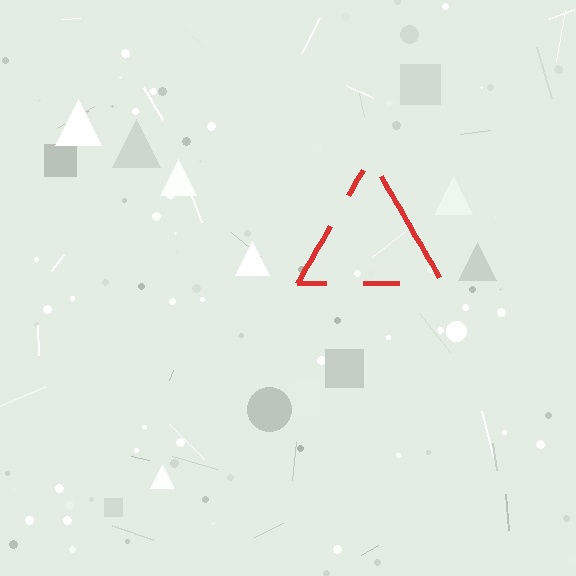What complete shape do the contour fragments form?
The contour fragments form a triangle.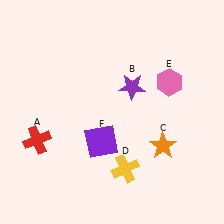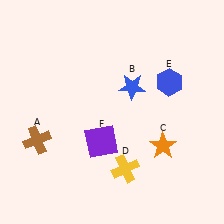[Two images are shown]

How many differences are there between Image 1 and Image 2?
There are 3 differences between the two images.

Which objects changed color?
A changed from red to brown. B changed from purple to blue. E changed from pink to blue.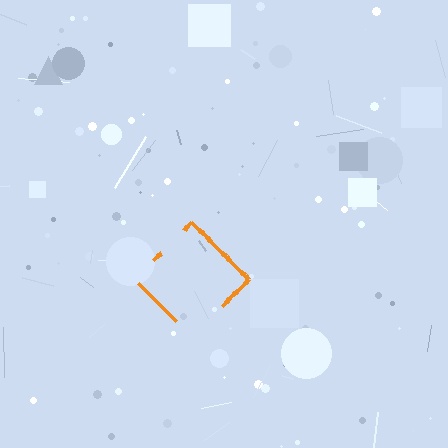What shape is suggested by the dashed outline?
The dashed outline suggests a diamond.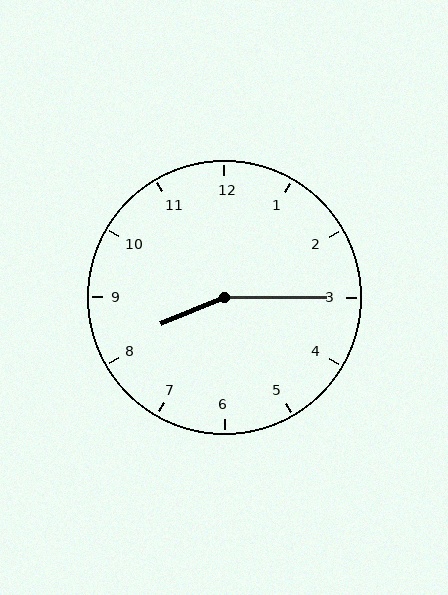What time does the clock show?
8:15.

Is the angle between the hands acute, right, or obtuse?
It is obtuse.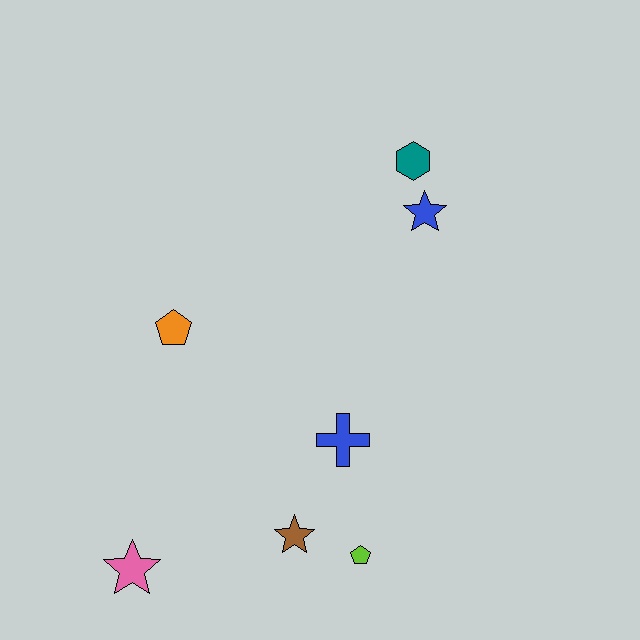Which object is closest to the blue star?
The teal hexagon is closest to the blue star.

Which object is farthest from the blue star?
The pink star is farthest from the blue star.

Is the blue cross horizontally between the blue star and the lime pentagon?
No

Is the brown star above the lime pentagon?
Yes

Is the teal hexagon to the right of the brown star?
Yes